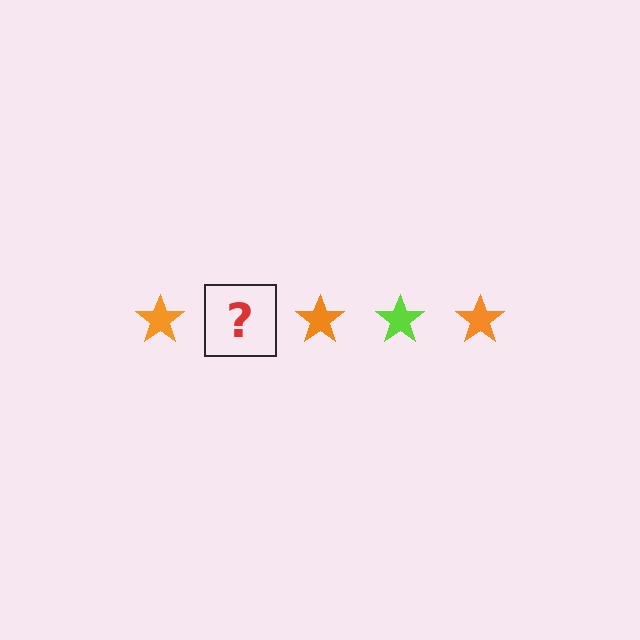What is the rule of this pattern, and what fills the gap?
The rule is that the pattern cycles through orange, lime stars. The gap should be filled with a lime star.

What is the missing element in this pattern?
The missing element is a lime star.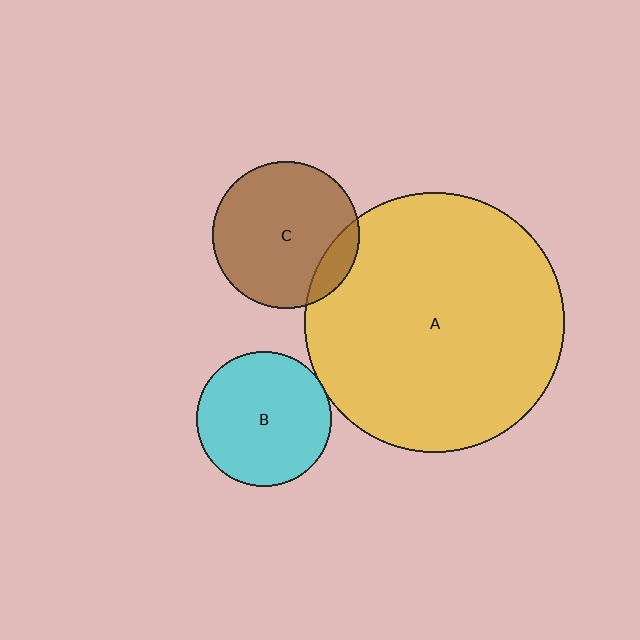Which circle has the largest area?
Circle A (yellow).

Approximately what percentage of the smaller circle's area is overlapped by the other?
Approximately 5%.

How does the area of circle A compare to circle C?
Approximately 3.1 times.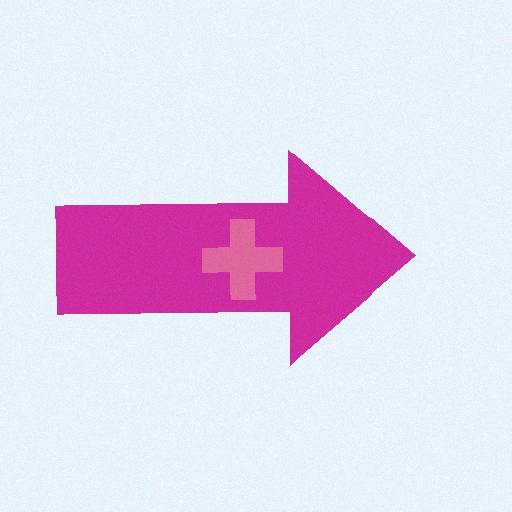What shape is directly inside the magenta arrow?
The pink cross.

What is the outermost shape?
The magenta arrow.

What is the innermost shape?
The pink cross.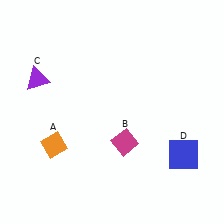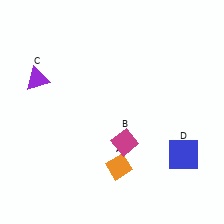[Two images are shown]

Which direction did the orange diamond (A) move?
The orange diamond (A) moved right.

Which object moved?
The orange diamond (A) moved right.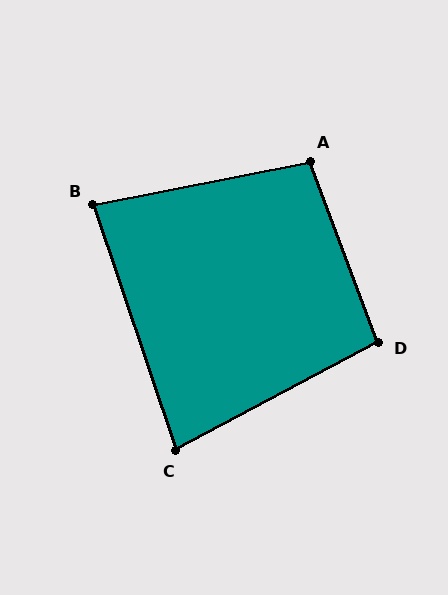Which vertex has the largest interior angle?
A, at approximately 99 degrees.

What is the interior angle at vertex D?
Approximately 97 degrees (obtuse).